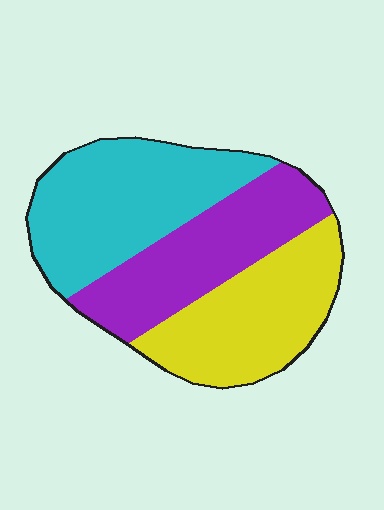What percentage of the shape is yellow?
Yellow takes up between a quarter and a half of the shape.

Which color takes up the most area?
Cyan, at roughly 35%.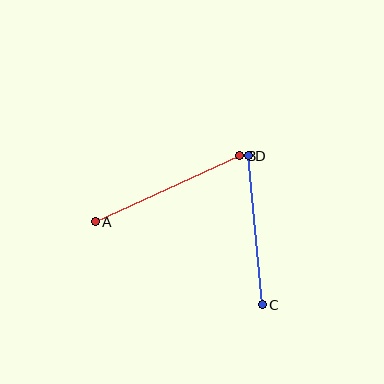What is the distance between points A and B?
The distance is approximately 158 pixels.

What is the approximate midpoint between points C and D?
The midpoint is at approximately (255, 230) pixels.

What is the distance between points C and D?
The distance is approximately 150 pixels.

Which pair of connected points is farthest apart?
Points A and B are farthest apart.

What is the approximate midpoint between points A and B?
The midpoint is at approximately (167, 189) pixels.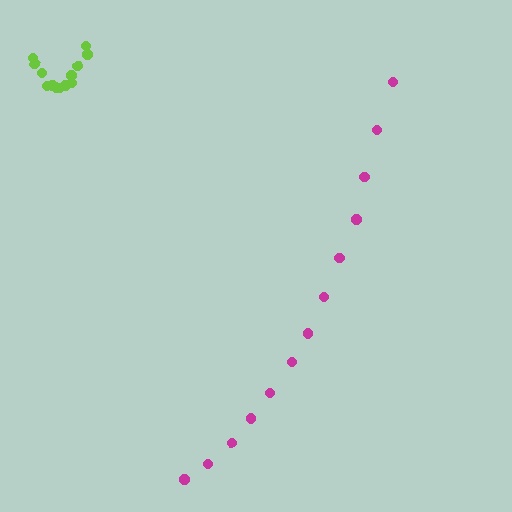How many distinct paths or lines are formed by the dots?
There are 2 distinct paths.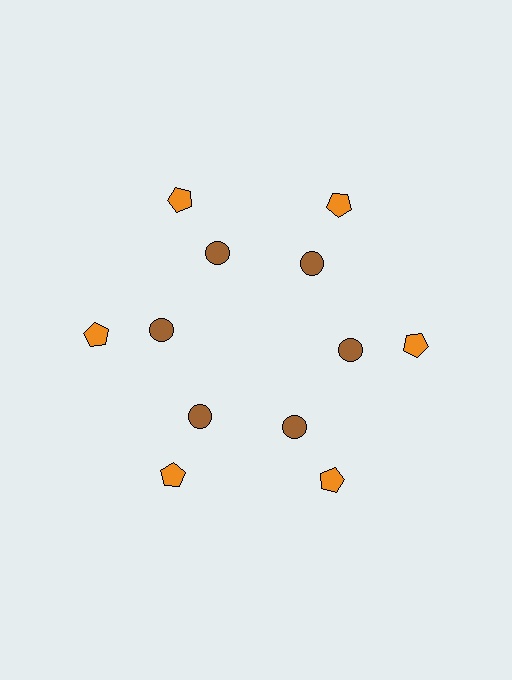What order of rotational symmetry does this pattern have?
This pattern has 6-fold rotational symmetry.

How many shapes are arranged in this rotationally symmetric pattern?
There are 12 shapes, arranged in 6 groups of 2.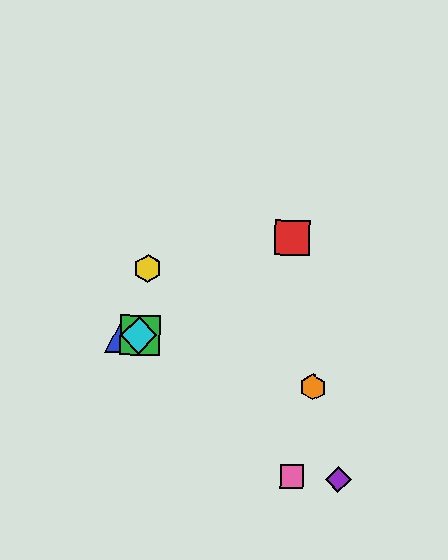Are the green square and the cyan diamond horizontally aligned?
Yes, both are at y≈335.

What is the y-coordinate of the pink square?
The pink square is at y≈477.